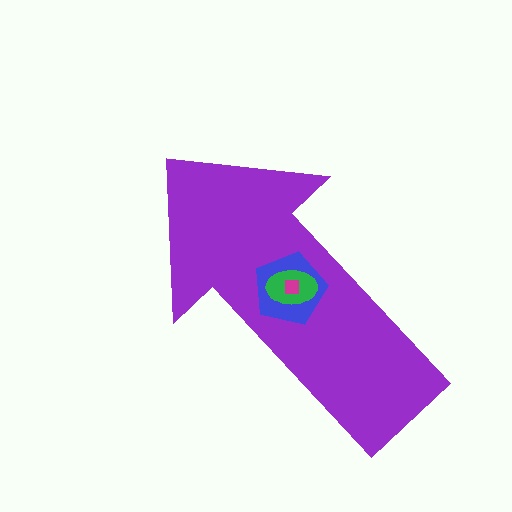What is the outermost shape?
The purple arrow.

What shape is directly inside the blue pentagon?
The green ellipse.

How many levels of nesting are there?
4.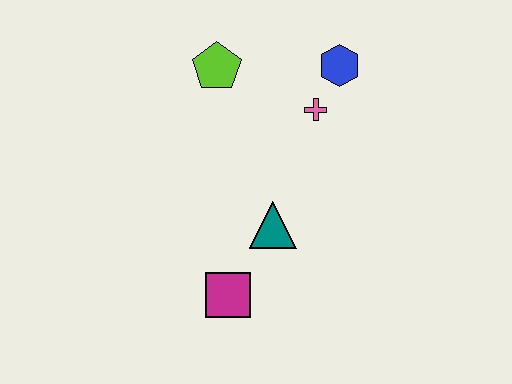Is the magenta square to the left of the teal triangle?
Yes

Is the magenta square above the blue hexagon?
No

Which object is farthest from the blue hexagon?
The magenta square is farthest from the blue hexagon.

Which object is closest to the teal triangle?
The magenta square is closest to the teal triangle.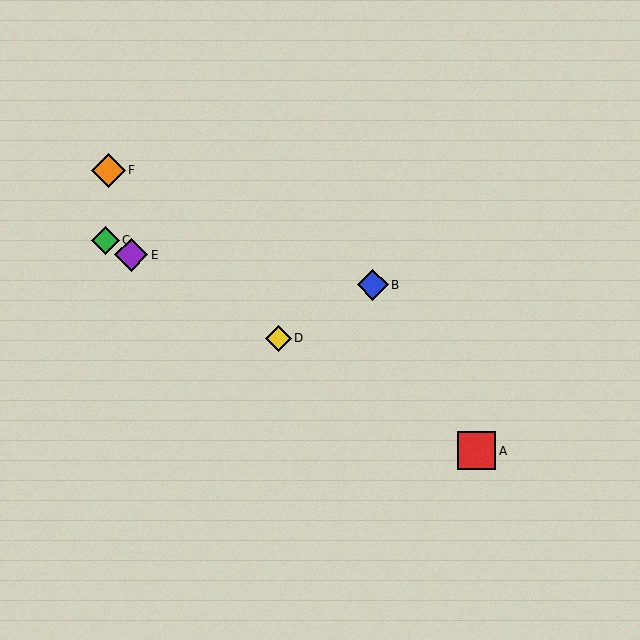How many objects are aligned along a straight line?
4 objects (A, C, D, E) are aligned along a straight line.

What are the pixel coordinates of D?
Object D is at (278, 338).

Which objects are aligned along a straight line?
Objects A, C, D, E are aligned along a straight line.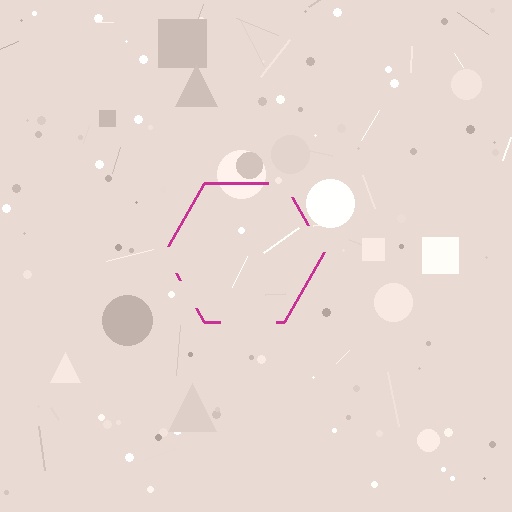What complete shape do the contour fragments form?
The contour fragments form a hexagon.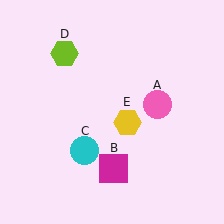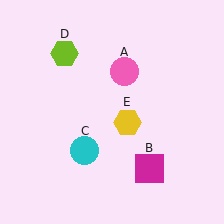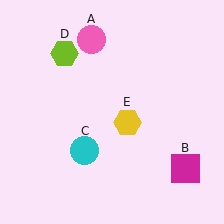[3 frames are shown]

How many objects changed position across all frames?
2 objects changed position: pink circle (object A), magenta square (object B).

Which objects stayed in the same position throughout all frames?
Cyan circle (object C) and lime hexagon (object D) and yellow hexagon (object E) remained stationary.